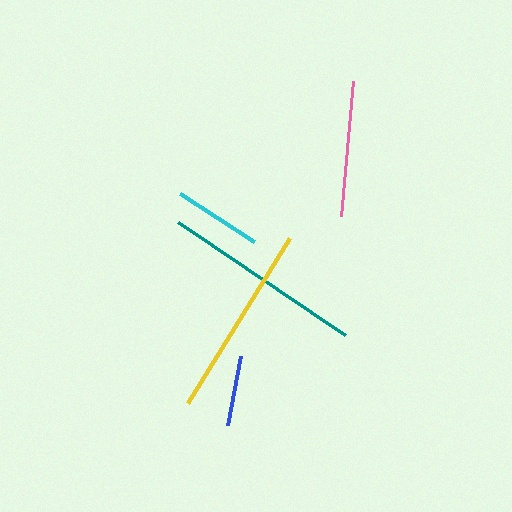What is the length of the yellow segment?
The yellow segment is approximately 194 pixels long.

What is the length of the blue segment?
The blue segment is approximately 70 pixels long.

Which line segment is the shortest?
The blue line is the shortest at approximately 70 pixels.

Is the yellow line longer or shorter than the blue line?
The yellow line is longer than the blue line.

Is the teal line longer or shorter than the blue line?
The teal line is longer than the blue line.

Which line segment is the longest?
The teal line is the longest at approximately 202 pixels.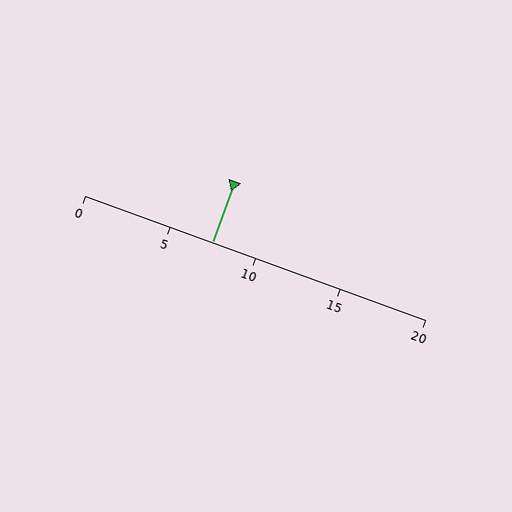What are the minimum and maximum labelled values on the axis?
The axis runs from 0 to 20.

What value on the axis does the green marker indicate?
The marker indicates approximately 7.5.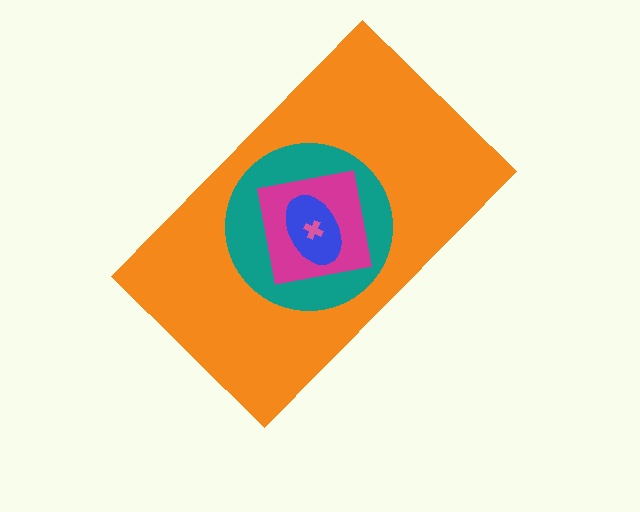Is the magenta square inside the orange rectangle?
Yes.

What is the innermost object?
The pink cross.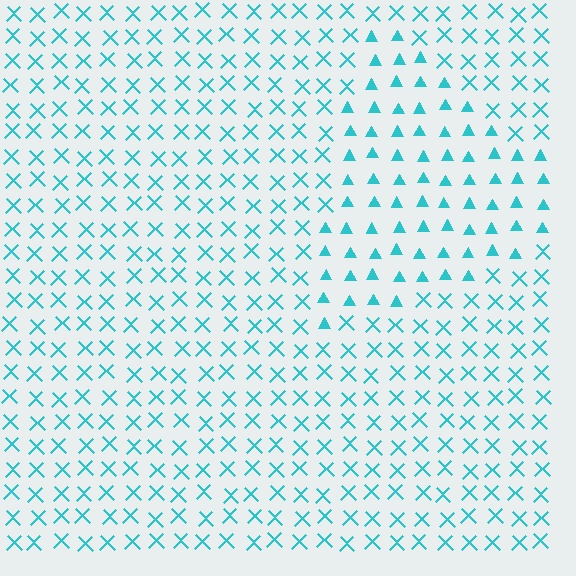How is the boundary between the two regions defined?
The boundary is defined by a change in element shape: triangles inside vs. X marks outside. All elements share the same color and spacing.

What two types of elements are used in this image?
The image uses triangles inside the triangle region and X marks outside it.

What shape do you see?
I see a triangle.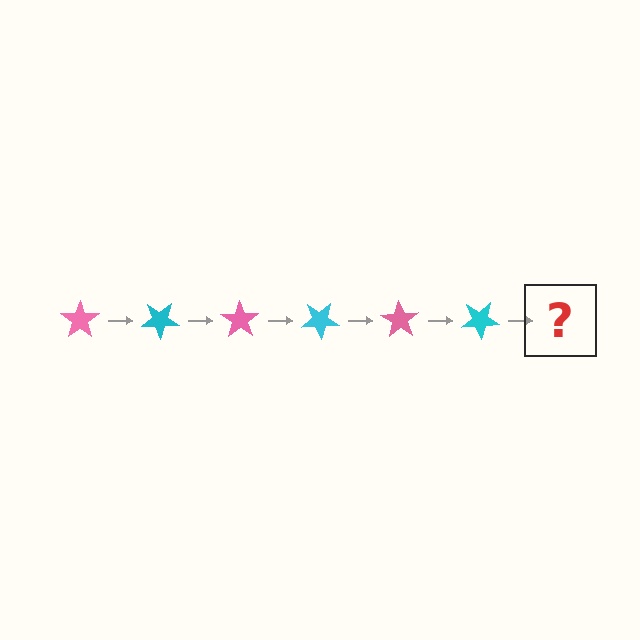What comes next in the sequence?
The next element should be a pink star, rotated 210 degrees from the start.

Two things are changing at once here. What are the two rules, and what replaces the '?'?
The two rules are that it rotates 35 degrees each step and the color cycles through pink and cyan. The '?' should be a pink star, rotated 210 degrees from the start.